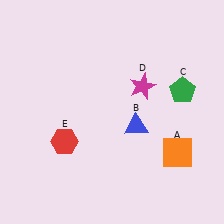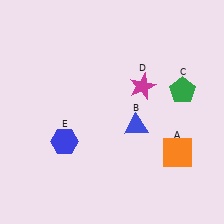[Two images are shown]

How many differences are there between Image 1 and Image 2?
There is 1 difference between the two images.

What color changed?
The hexagon (E) changed from red in Image 1 to blue in Image 2.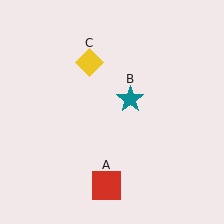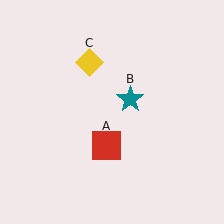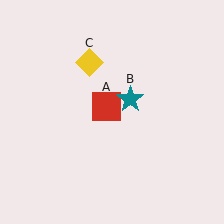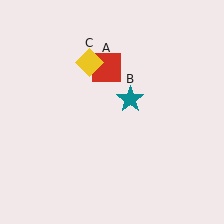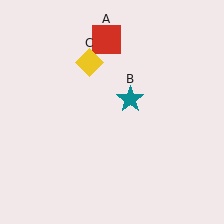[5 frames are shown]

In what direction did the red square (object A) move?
The red square (object A) moved up.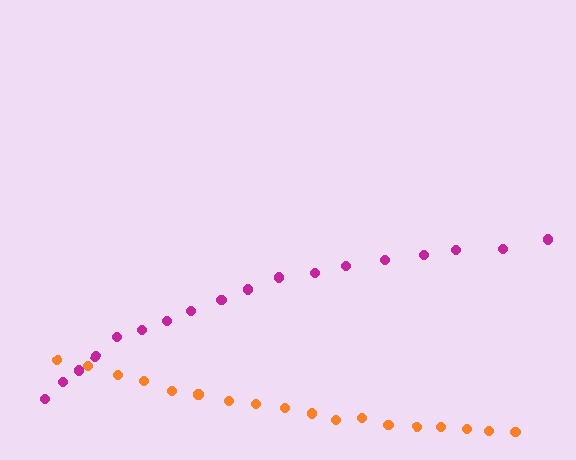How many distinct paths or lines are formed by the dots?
There are 2 distinct paths.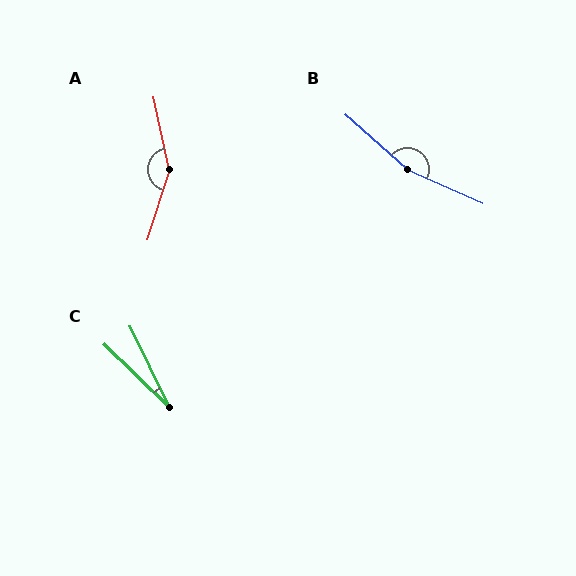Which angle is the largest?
B, at approximately 163 degrees.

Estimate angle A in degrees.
Approximately 150 degrees.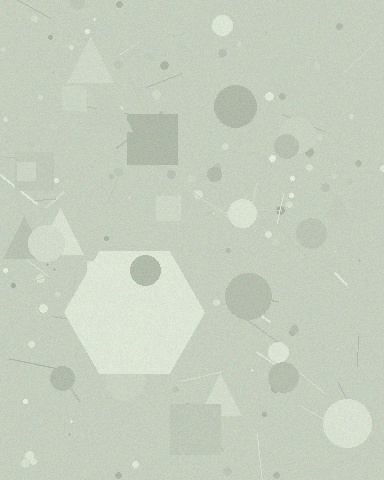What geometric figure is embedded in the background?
A hexagon is embedded in the background.